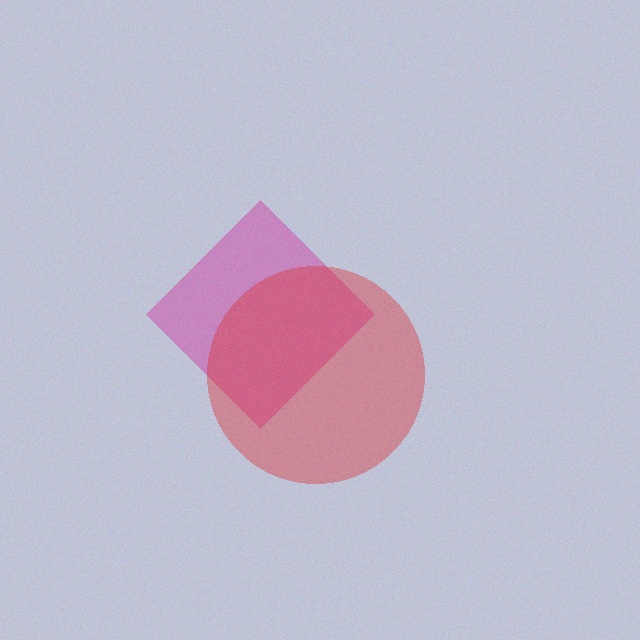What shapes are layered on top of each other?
The layered shapes are: a magenta diamond, a red circle.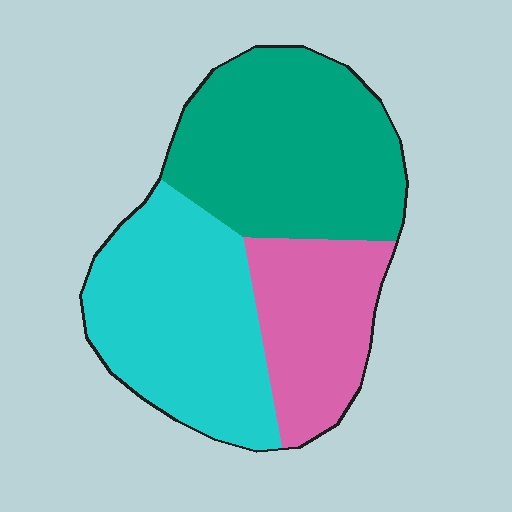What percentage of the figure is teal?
Teal covers roughly 40% of the figure.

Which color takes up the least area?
Pink, at roughly 25%.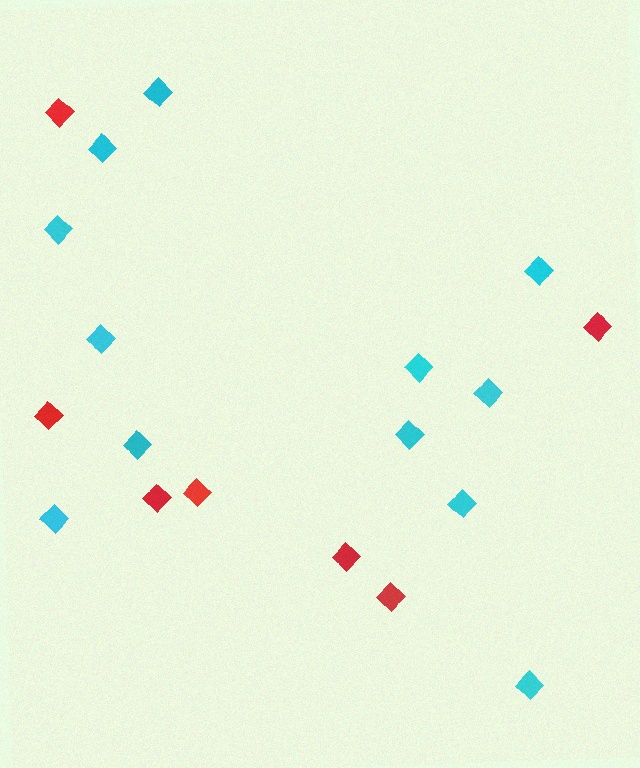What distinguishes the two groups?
There are 2 groups: one group of red diamonds (7) and one group of cyan diamonds (12).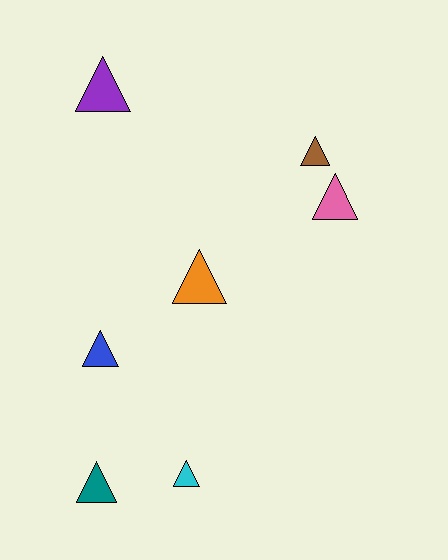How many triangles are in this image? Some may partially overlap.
There are 7 triangles.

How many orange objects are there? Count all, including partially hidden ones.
There is 1 orange object.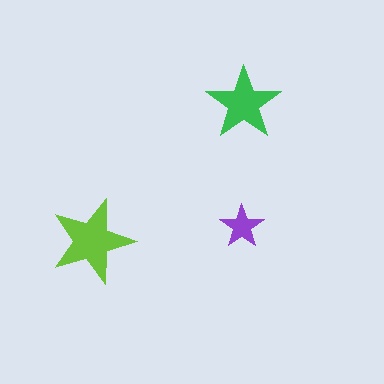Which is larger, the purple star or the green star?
The green one.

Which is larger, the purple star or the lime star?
The lime one.